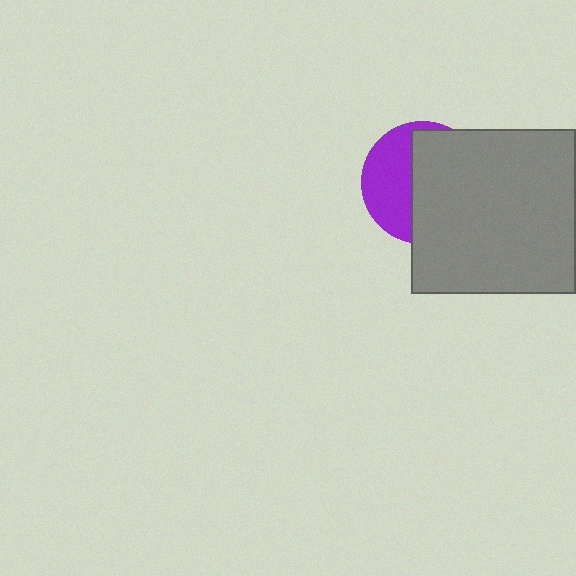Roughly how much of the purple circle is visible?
A small part of it is visible (roughly 41%).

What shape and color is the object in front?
The object in front is a gray square.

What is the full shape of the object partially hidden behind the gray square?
The partially hidden object is a purple circle.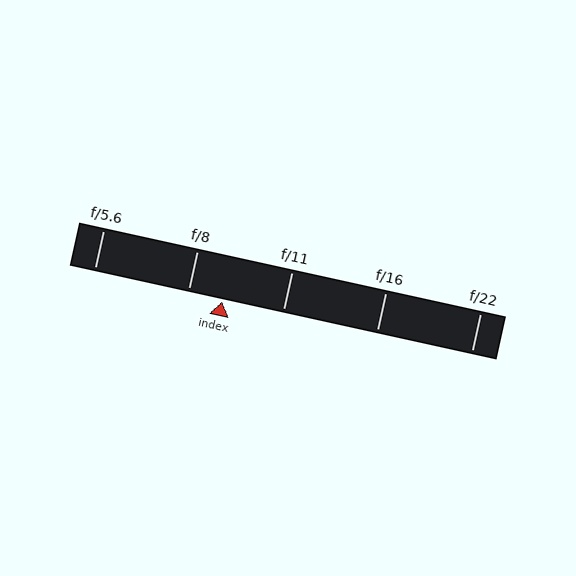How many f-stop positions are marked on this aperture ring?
There are 5 f-stop positions marked.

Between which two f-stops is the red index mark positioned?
The index mark is between f/8 and f/11.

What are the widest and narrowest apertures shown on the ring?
The widest aperture shown is f/5.6 and the narrowest is f/22.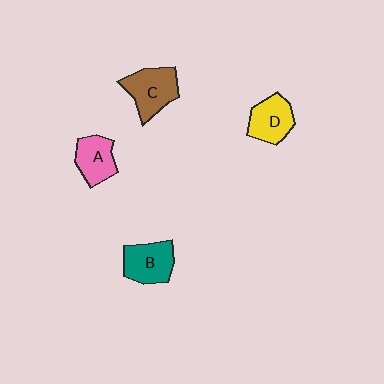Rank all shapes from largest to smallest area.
From largest to smallest: C (brown), B (teal), D (yellow), A (pink).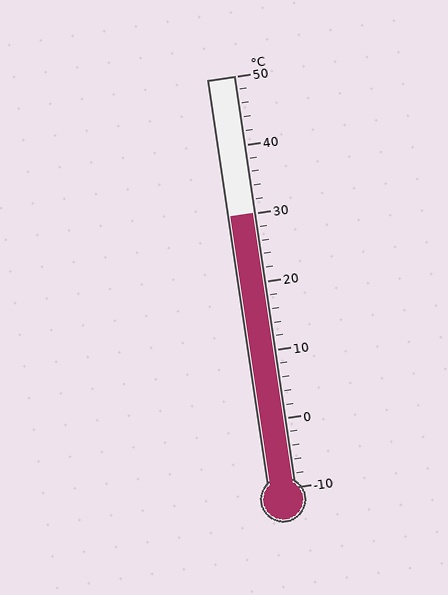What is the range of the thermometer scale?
The thermometer scale ranges from -10°C to 50°C.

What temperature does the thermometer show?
The thermometer shows approximately 30°C.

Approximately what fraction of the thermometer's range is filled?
The thermometer is filled to approximately 65% of its range.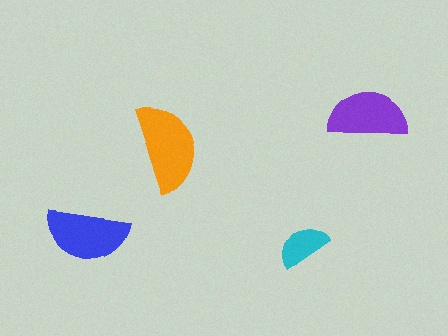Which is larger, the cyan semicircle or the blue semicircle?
The blue one.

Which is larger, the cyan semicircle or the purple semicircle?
The purple one.